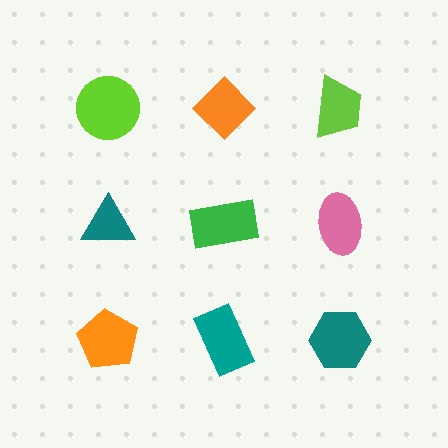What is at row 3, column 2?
A teal rectangle.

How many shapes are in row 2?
3 shapes.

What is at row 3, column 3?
A teal hexagon.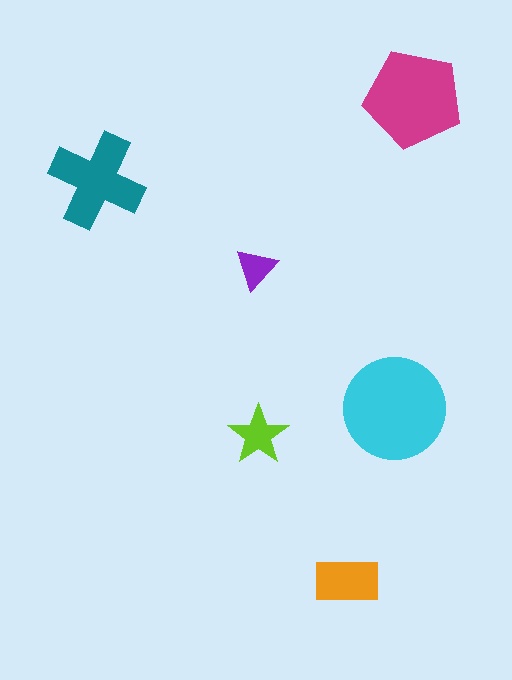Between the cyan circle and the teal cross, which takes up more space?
The cyan circle.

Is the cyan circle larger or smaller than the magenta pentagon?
Larger.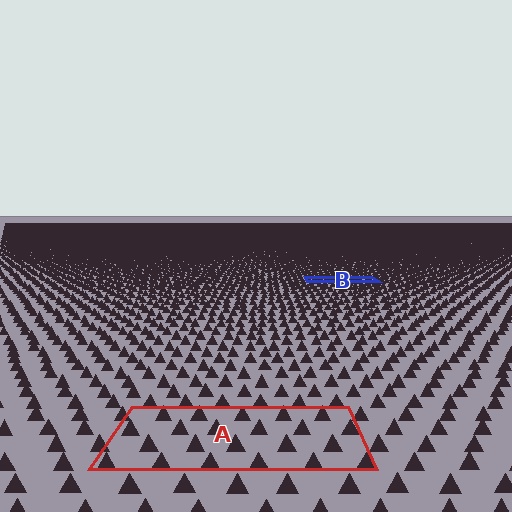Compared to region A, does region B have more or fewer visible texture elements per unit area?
Region B has more texture elements per unit area — they are packed more densely because it is farther away.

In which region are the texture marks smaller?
The texture marks are smaller in region B, because it is farther away.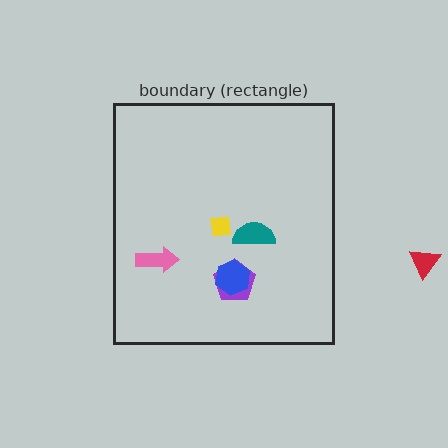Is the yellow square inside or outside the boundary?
Inside.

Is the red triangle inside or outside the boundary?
Outside.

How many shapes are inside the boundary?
5 inside, 1 outside.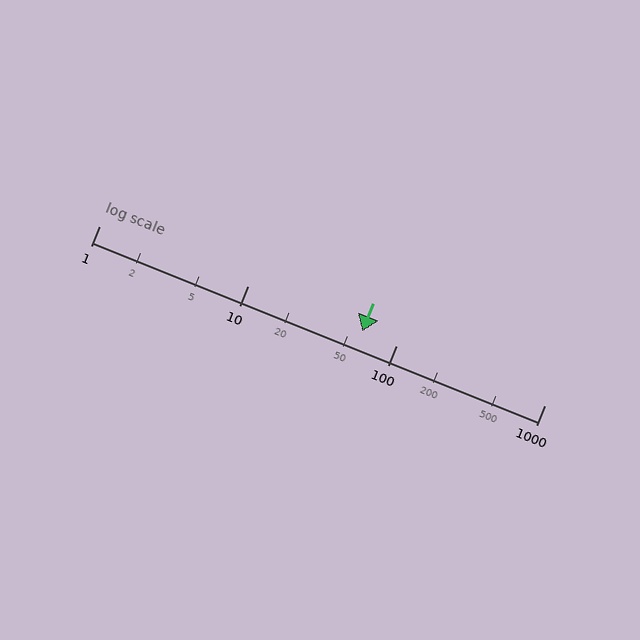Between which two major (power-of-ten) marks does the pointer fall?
The pointer is between 10 and 100.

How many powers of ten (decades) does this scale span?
The scale spans 3 decades, from 1 to 1000.